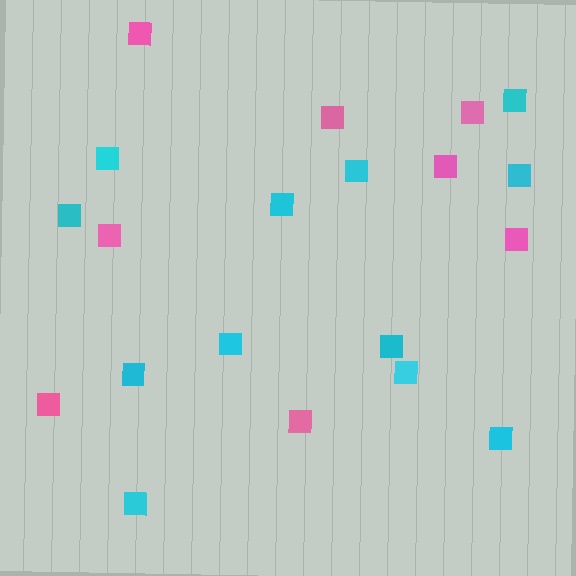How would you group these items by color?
There are 2 groups: one group of pink squares (8) and one group of cyan squares (12).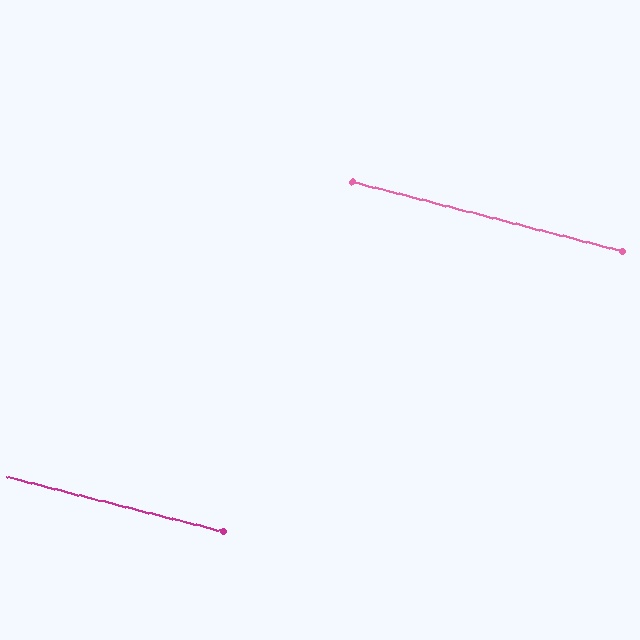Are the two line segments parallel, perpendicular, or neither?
Parallel — their directions differ by only 0.3°.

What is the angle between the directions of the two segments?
Approximately 0 degrees.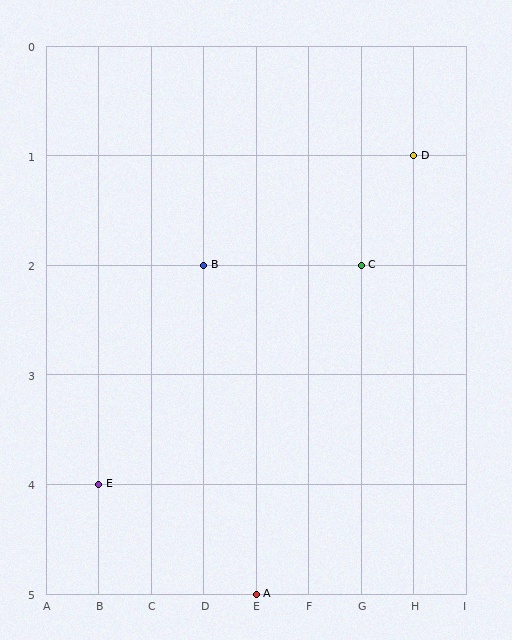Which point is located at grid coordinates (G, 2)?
Point C is at (G, 2).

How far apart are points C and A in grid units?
Points C and A are 2 columns and 3 rows apart (about 3.6 grid units diagonally).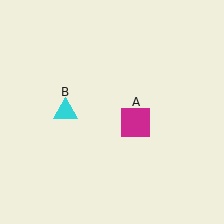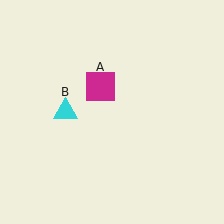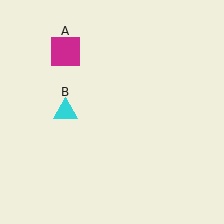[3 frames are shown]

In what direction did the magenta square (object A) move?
The magenta square (object A) moved up and to the left.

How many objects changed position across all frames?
1 object changed position: magenta square (object A).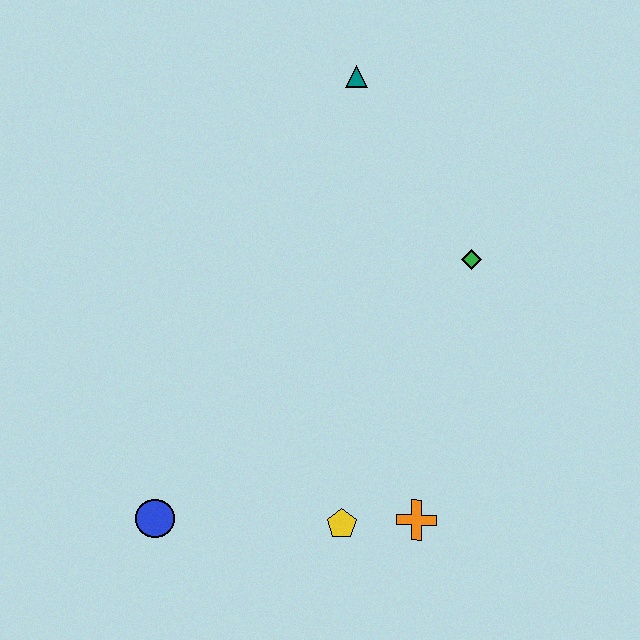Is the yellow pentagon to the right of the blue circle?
Yes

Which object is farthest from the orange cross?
The teal triangle is farthest from the orange cross.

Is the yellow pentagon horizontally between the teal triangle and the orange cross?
No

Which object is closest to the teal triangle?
The green diamond is closest to the teal triangle.